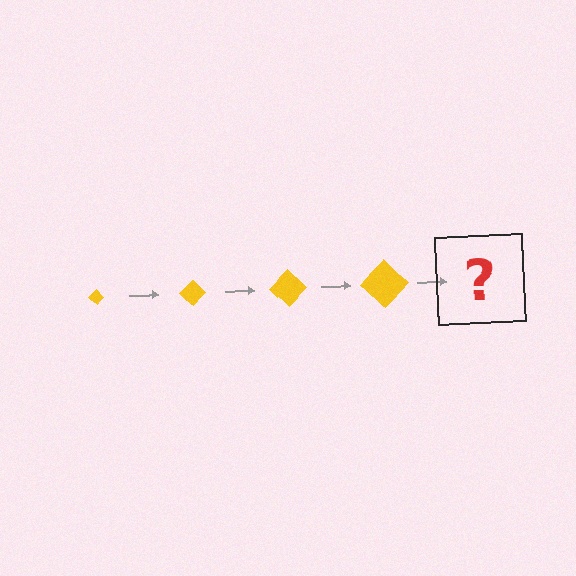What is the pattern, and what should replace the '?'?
The pattern is that the diamond gets progressively larger each step. The '?' should be a yellow diamond, larger than the previous one.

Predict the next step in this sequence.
The next step is a yellow diamond, larger than the previous one.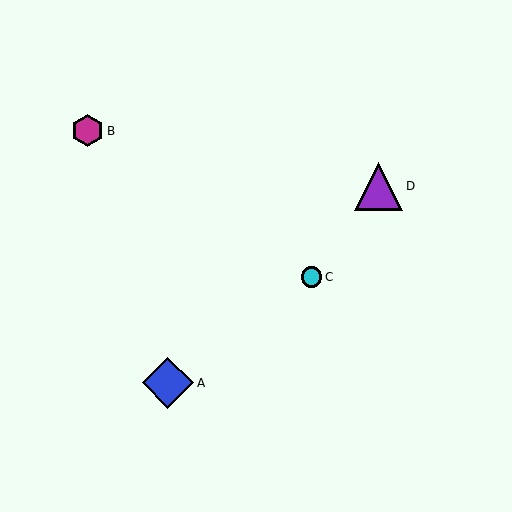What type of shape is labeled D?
Shape D is a purple triangle.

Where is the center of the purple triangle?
The center of the purple triangle is at (379, 186).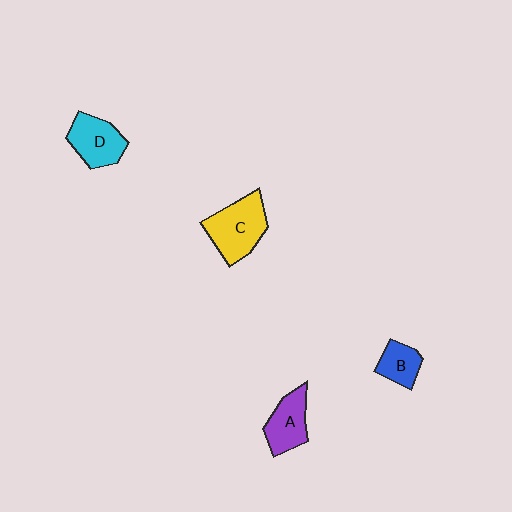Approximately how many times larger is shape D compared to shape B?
Approximately 1.5 times.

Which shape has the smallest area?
Shape B (blue).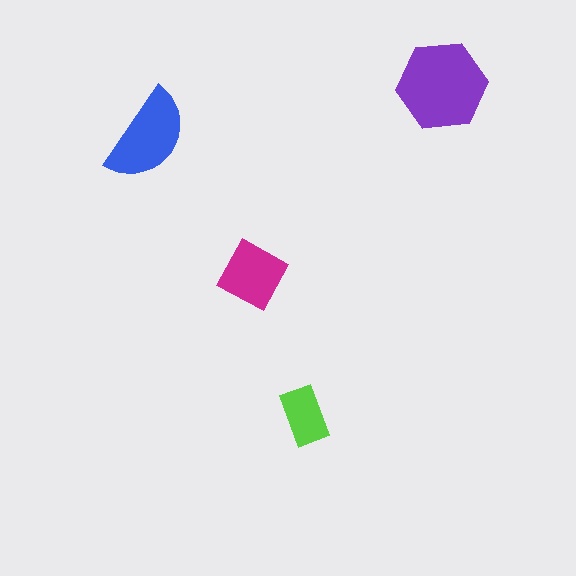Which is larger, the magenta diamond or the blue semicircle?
The blue semicircle.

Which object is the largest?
The purple hexagon.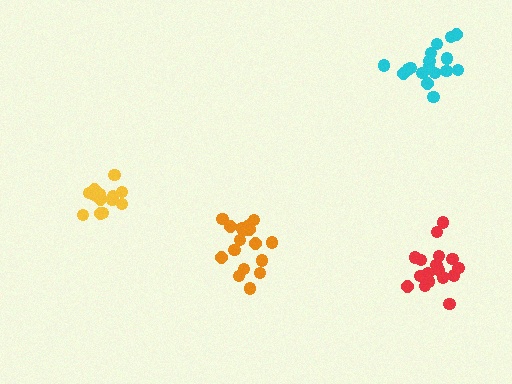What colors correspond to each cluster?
The clusters are colored: red, orange, cyan, yellow.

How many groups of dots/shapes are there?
There are 4 groups.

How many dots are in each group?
Group 1: 17 dots, Group 2: 17 dots, Group 3: 17 dots, Group 4: 15 dots (66 total).